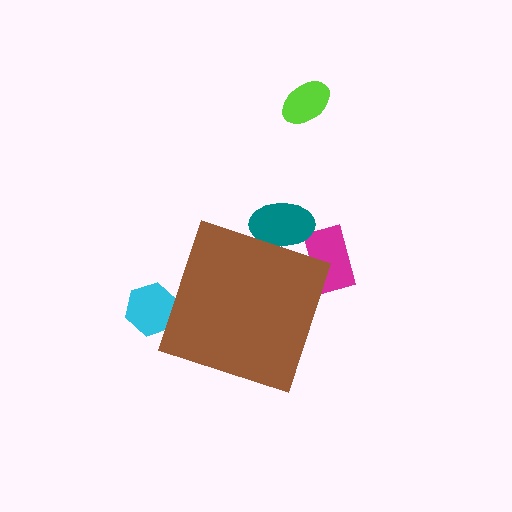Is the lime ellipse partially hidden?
No, the lime ellipse is fully visible.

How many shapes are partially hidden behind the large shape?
3 shapes are partially hidden.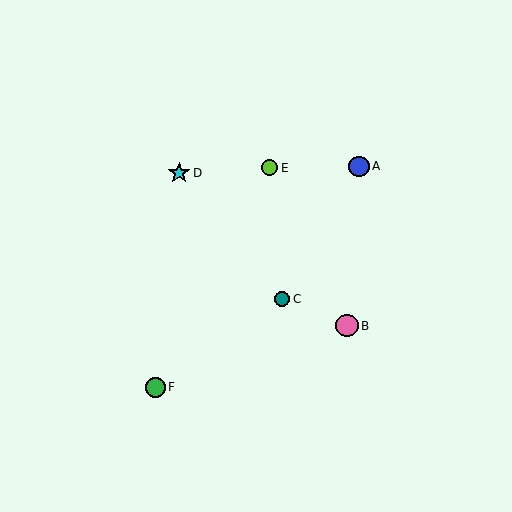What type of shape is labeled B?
Shape B is a pink circle.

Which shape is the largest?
The pink circle (labeled B) is the largest.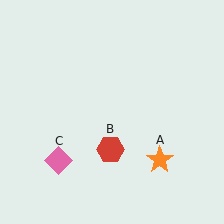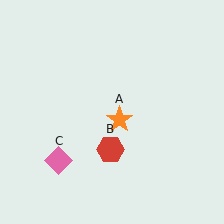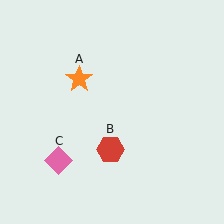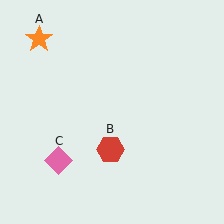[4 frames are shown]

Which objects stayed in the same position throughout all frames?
Red hexagon (object B) and pink diamond (object C) remained stationary.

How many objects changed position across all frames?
1 object changed position: orange star (object A).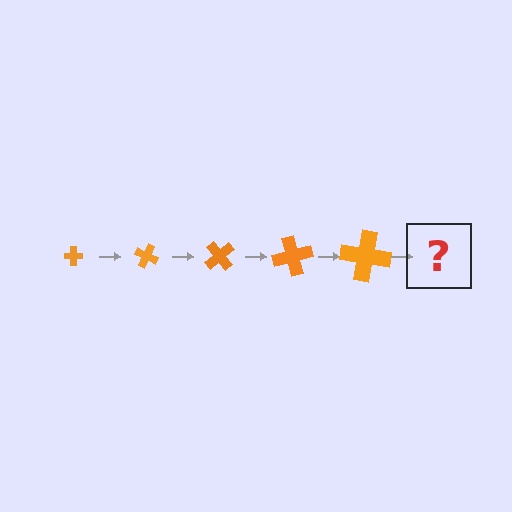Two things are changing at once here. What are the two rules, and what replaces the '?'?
The two rules are that the cross grows larger each step and it rotates 25 degrees each step. The '?' should be a cross, larger than the previous one and rotated 125 degrees from the start.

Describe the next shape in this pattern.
It should be a cross, larger than the previous one and rotated 125 degrees from the start.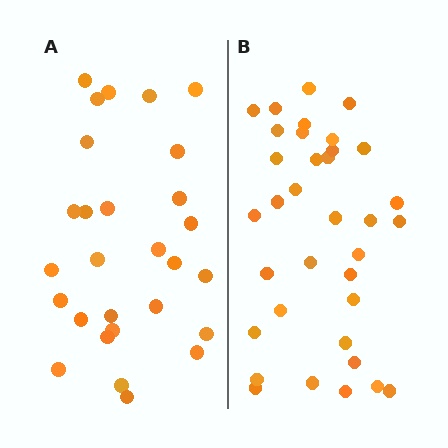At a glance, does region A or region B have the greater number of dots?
Region B (the right region) has more dots.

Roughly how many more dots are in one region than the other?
Region B has roughly 8 or so more dots than region A.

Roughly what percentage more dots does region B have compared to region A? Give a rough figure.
About 25% more.